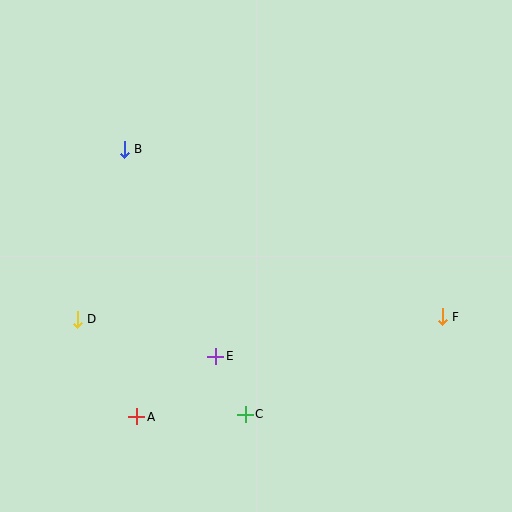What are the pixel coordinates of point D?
Point D is at (77, 319).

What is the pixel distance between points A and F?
The distance between A and F is 321 pixels.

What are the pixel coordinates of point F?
Point F is at (442, 317).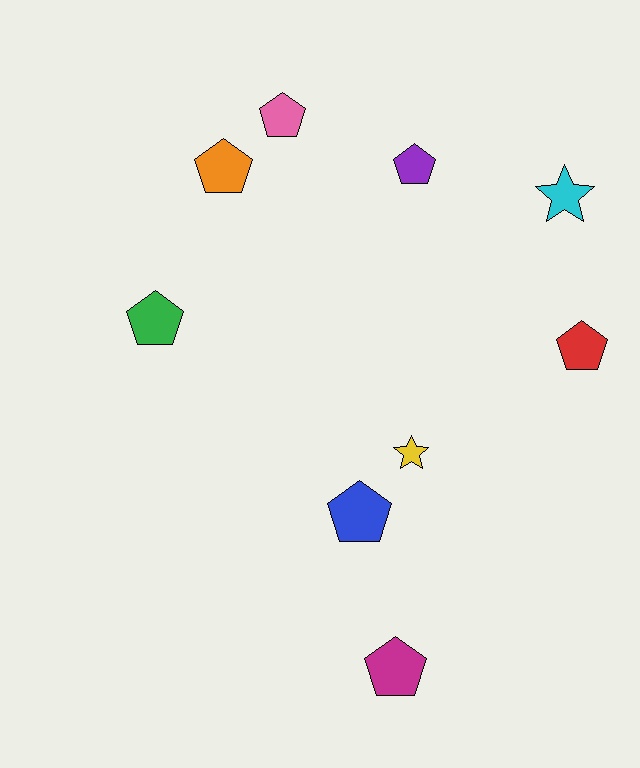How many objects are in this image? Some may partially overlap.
There are 9 objects.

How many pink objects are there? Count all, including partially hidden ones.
There is 1 pink object.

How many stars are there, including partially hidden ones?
There are 2 stars.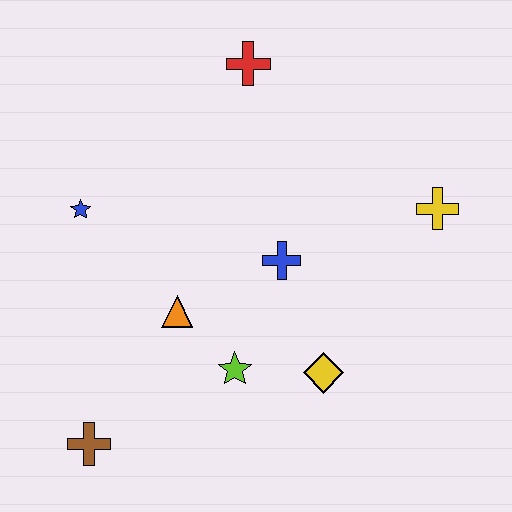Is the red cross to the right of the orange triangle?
Yes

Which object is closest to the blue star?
The orange triangle is closest to the blue star.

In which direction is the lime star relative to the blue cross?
The lime star is below the blue cross.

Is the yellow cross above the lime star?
Yes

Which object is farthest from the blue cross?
The brown cross is farthest from the blue cross.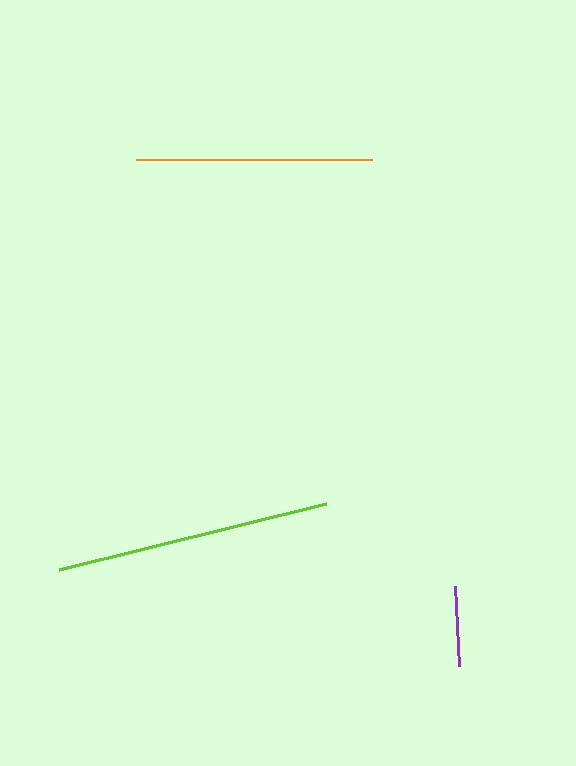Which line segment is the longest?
The lime line is the longest at approximately 275 pixels.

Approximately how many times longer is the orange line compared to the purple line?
The orange line is approximately 3.0 times the length of the purple line.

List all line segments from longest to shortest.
From longest to shortest: lime, orange, purple.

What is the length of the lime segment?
The lime segment is approximately 275 pixels long.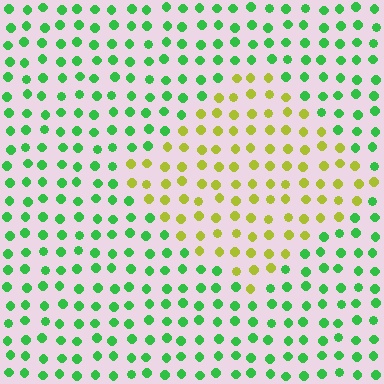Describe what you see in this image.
The image is filled with small green elements in a uniform arrangement. A diamond-shaped region is visible where the elements are tinted to a slightly different hue, forming a subtle color boundary.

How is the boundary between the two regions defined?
The boundary is defined purely by a slight shift in hue (about 59 degrees). Spacing, size, and orientation are identical on both sides.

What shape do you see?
I see a diamond.